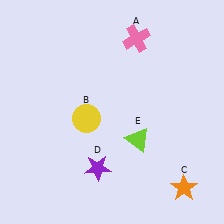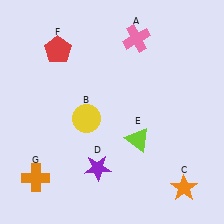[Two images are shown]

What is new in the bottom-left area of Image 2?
An orange cross (G) was added in the bottom-left area of Image 2.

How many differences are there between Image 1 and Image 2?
There are 2 differences between the two images.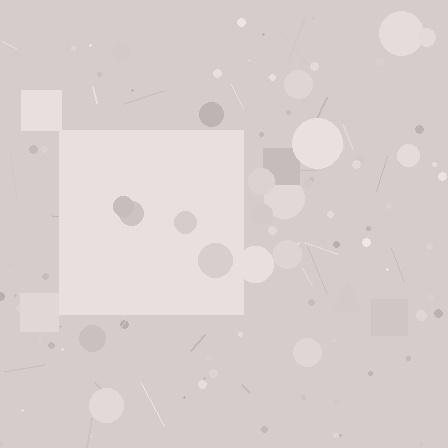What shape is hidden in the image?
A square is hidden in the image.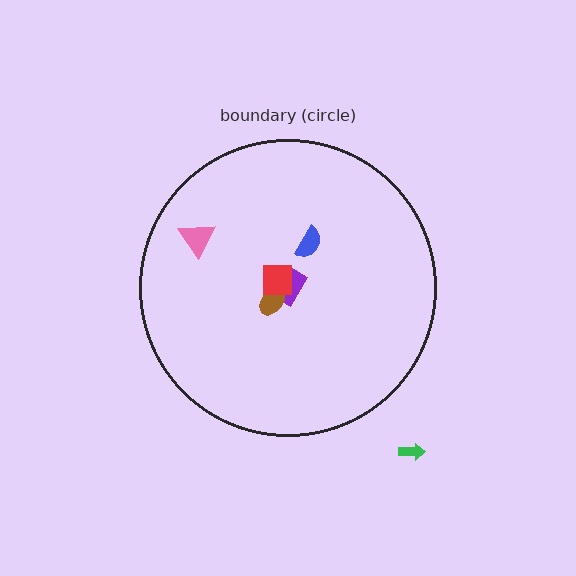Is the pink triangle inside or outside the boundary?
Inside.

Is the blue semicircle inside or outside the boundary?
Inside.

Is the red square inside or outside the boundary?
Inside.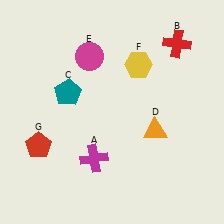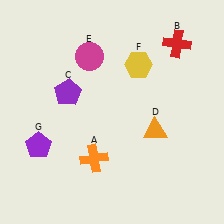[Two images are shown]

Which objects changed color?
A changed from magenta to orange. C changed from teal to purple. G changed from red to purple.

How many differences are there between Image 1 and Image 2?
There are 3 differences between the two images.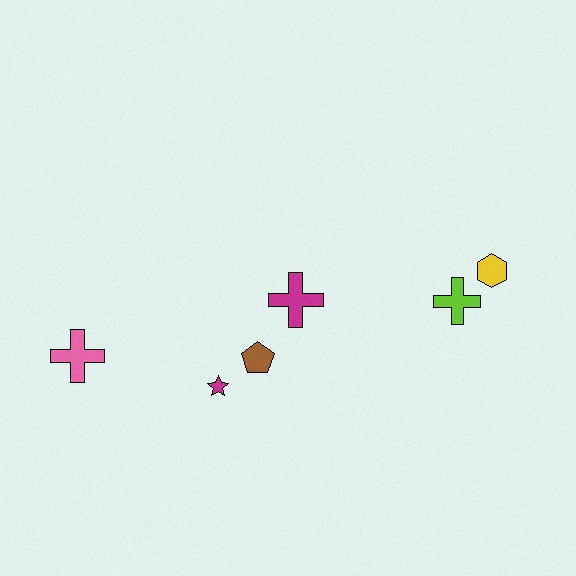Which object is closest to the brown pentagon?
The magenta star is closest to the brown pentagon.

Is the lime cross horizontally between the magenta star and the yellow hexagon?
Yes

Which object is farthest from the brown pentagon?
The yellow hexagon is farthest from the brown pentagon.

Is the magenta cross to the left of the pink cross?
No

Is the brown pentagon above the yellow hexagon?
No